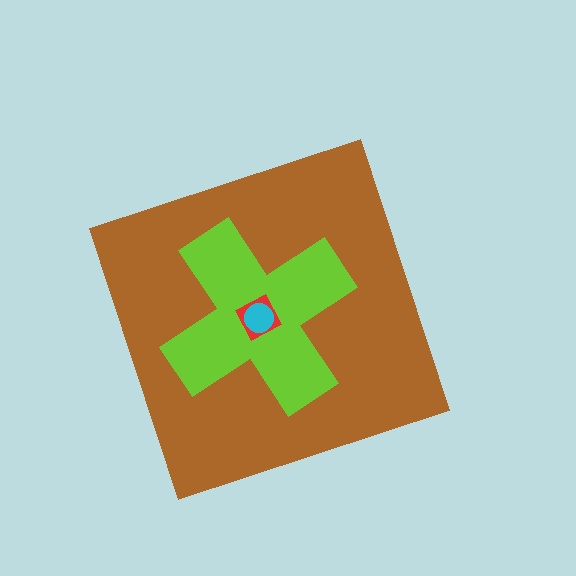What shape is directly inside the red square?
The cyan circle.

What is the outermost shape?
The brown diamond.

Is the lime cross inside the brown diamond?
Yes.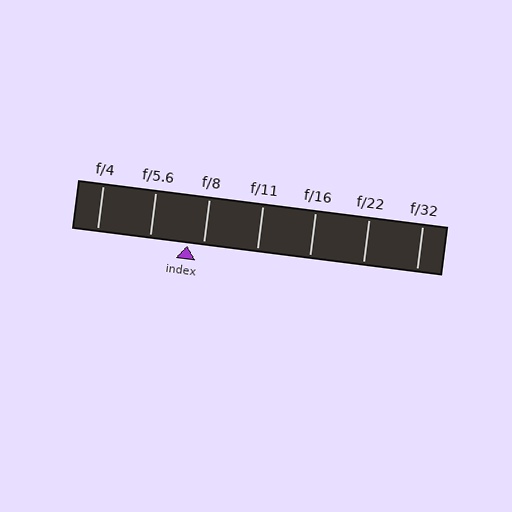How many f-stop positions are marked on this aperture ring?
There are 7 f-stop positions marked.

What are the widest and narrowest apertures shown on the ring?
The widest aperture shown is f/4 and the narrowest is f/32.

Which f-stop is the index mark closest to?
The index mark is closest to f/8.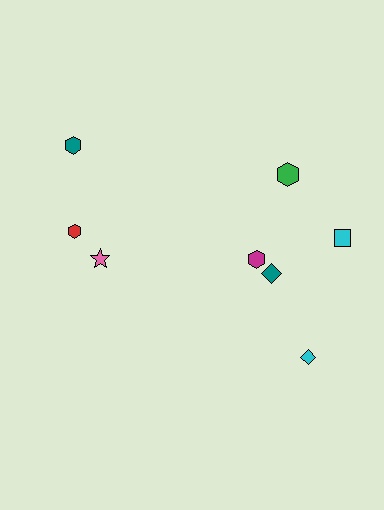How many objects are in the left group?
There are 3 objects.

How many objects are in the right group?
There are 5 objects.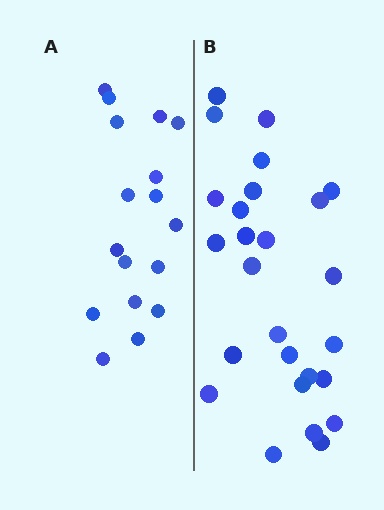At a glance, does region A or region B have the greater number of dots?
Region B (the right region) has more dots.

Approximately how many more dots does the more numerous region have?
Region B has roughly 8 or so more dots than region A.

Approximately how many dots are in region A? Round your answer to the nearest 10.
About 20 dots. (The exact count is 17, which rounds to 20.)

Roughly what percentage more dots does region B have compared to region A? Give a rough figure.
About 55% more.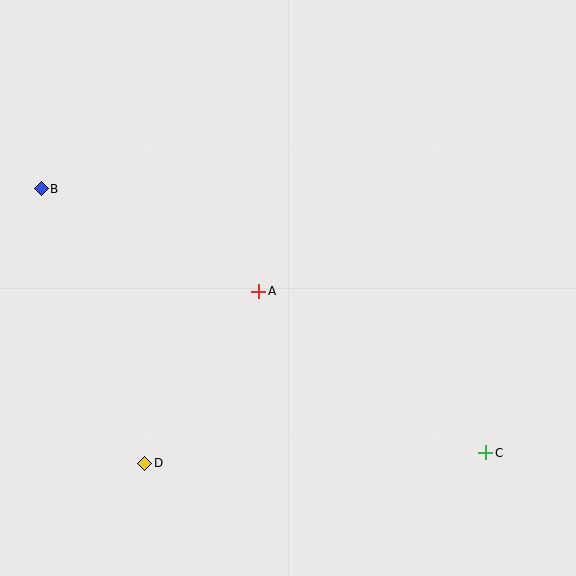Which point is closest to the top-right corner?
Point A is closest to the top-right corner.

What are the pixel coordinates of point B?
Point B is at (41, 189).